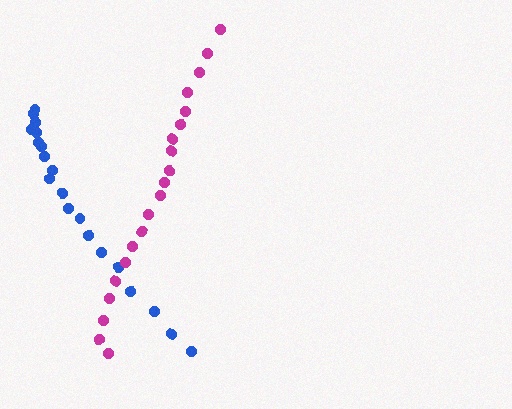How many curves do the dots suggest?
There are 2 distinct paths.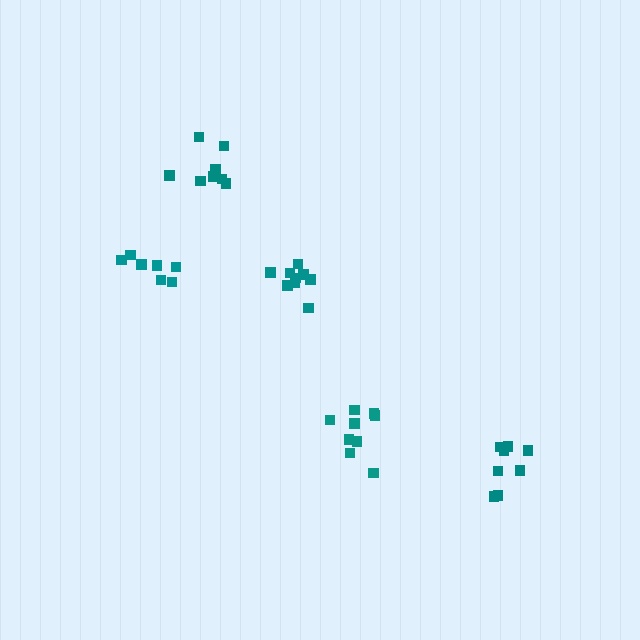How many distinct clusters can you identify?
There are 5 distinct clusters.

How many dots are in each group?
Group 1: 7 dots, Group 2: 9 dots, Group 3: 9 dots, Group 4: 8 dots, Group 5: 8 dots (41 total).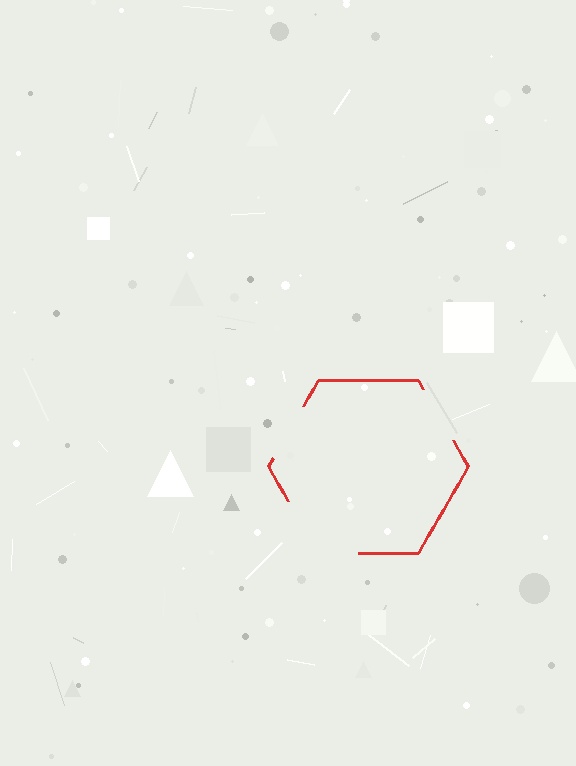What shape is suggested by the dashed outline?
The dashed outline suggests a hexagon.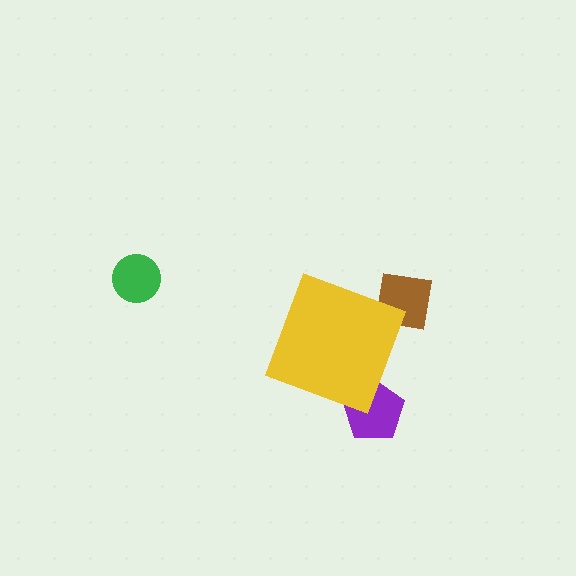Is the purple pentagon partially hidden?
Yes, the purple pentagon is partially hidden behind the yellow diamond.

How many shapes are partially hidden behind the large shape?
2 shapes are partially hidden.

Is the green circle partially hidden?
No, the green circle is fully visible.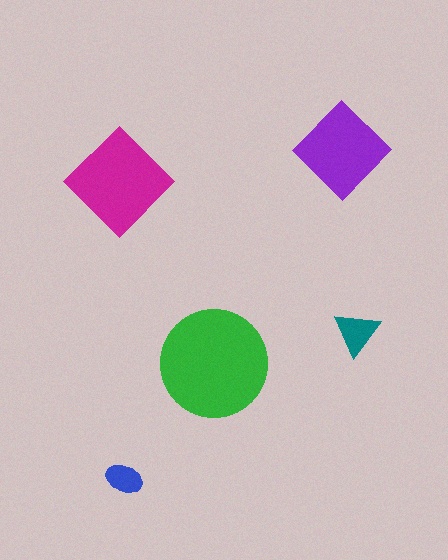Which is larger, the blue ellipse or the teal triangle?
The teal triangle.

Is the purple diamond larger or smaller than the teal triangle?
Larger.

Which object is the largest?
The green circle.